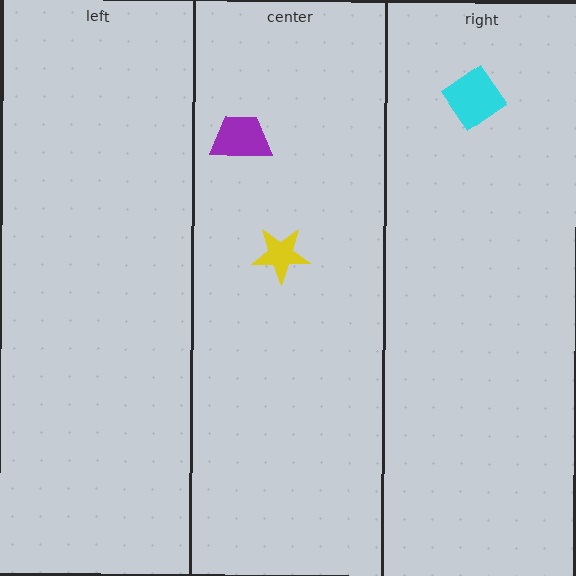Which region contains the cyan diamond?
The right region.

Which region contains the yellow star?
The center region.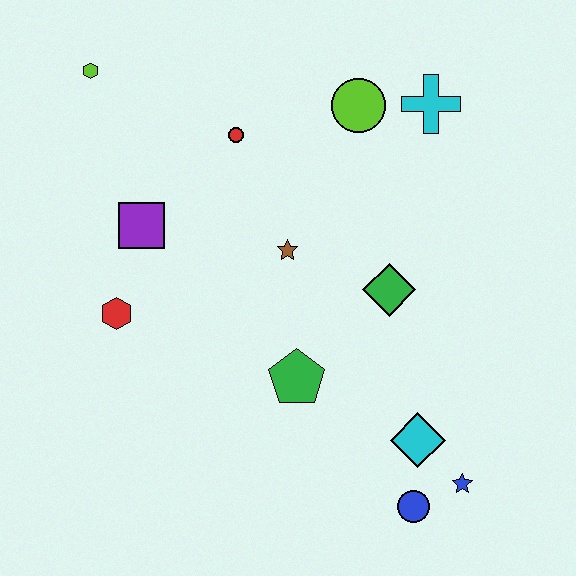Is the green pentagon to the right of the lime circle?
No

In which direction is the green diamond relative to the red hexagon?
The green diamond is to the right of the red hexagon.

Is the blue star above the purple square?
No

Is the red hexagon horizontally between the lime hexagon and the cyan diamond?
Yes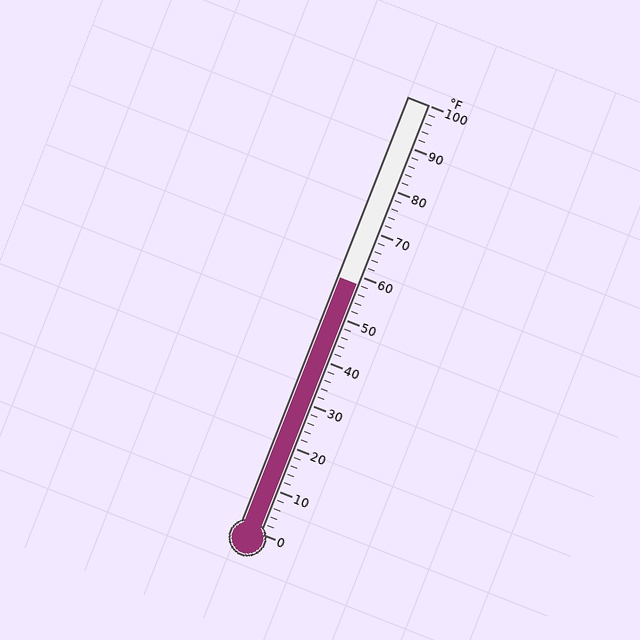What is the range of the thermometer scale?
The thermometer scale ranges from 0°F to 100°F.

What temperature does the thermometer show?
The thermometer shows approximately 58°F.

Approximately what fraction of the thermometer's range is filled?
The thermometer is filled to approximately 60% of its range.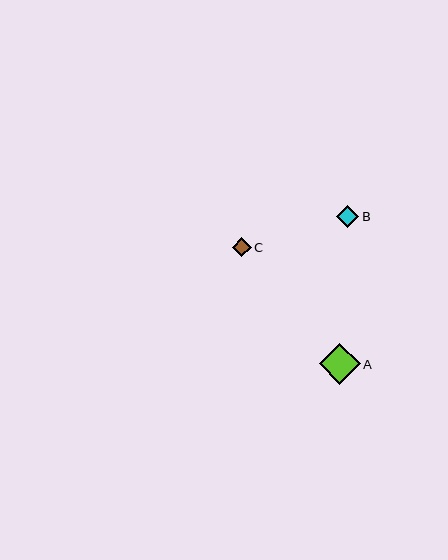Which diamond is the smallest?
Diamond C is the smallest with a size of approximately 19 pixels.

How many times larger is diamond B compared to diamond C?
Diamond B is approximately 1.2 times the size of diamond C.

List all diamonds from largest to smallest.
From largest to smallest: A, B, C.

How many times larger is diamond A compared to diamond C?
Diamond A is approximately 2.1 times the size of diamond C.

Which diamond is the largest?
Diamond A is the largest with a size of approximately 41 pixels.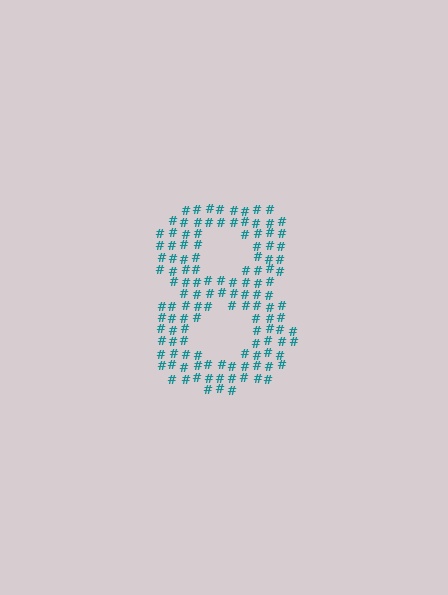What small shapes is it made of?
It is made of small hash symbols.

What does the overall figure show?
The overall figure shows the digit 8.